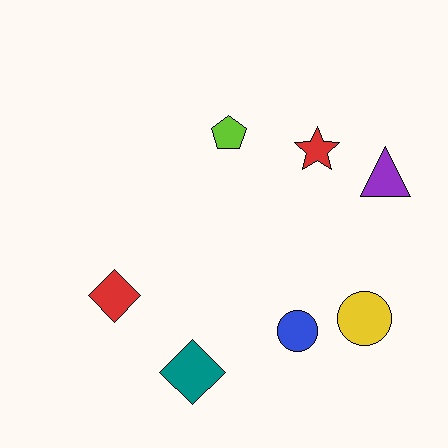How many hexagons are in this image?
There are no hexagons.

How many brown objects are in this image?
There are no brown objects.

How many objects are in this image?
There are 7 objects.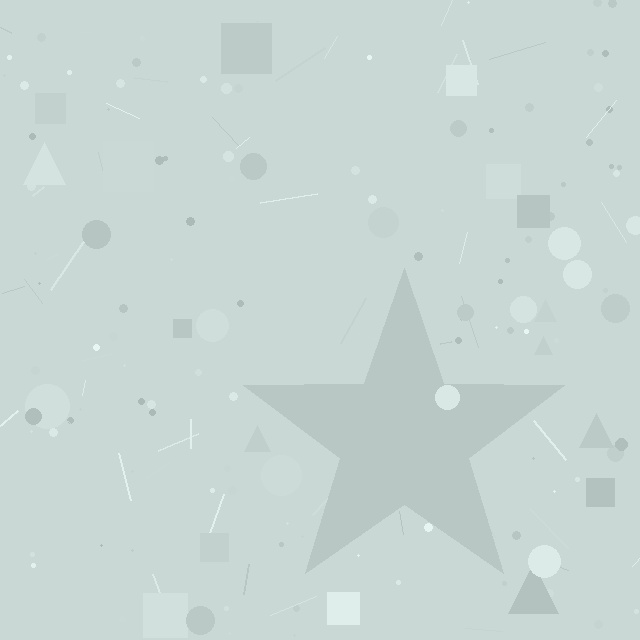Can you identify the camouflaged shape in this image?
The camouflaged shape is a star.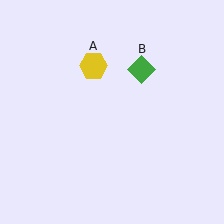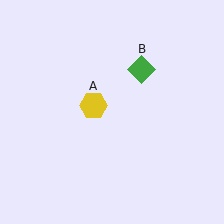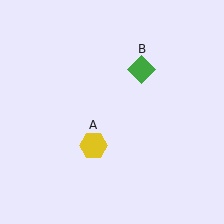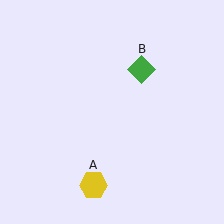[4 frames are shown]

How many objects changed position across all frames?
1 object changed position: yellow hexagon (object A).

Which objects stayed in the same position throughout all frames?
Green diamond (object B) remained stationary.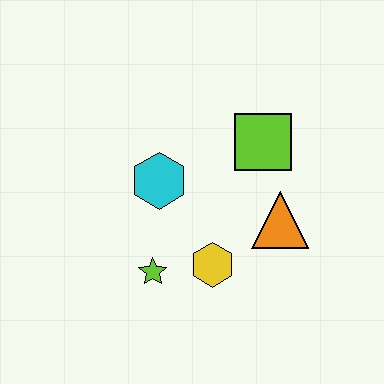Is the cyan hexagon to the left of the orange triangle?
Yes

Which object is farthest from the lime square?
The lime star is farthest from the lime square.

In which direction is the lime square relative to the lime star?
The lime square is above the lime star.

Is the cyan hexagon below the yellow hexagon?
No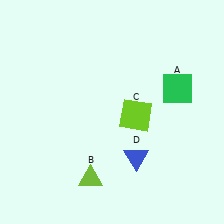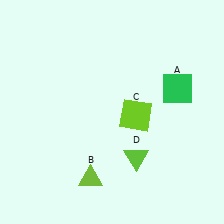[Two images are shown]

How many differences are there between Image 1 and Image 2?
There is 1 difference between the two images.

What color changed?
The triangle (D) changed from blue in Image 1 to lime in Image 2.